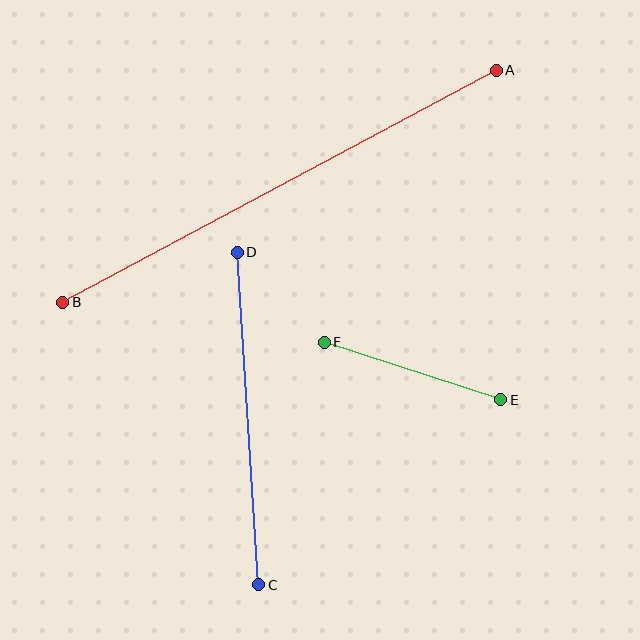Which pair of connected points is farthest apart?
Points A and B are farthest apart.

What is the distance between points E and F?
The distance is approximately 186 pixels.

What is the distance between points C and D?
The distance is approximately 333 pixels.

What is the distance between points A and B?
The distance is approximately 492 pixels.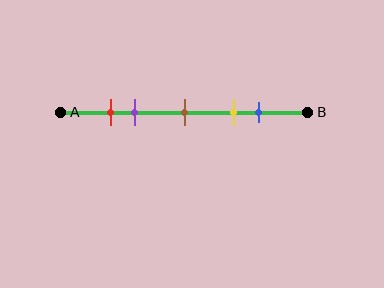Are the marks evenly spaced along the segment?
No, the marks are not evenly spaced.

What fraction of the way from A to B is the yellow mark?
The yellow mark is approximately 70% (0.7) of the way from A to B.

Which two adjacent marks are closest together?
The red and purple marks are the closest adjacent pair.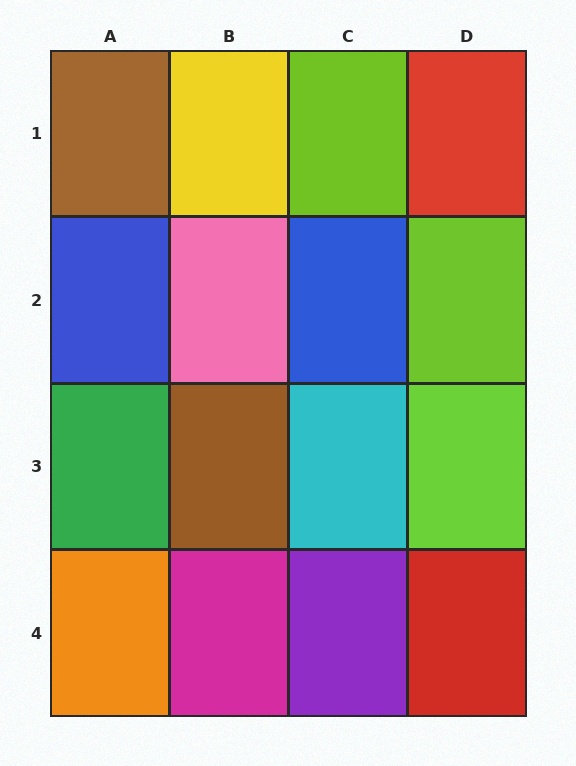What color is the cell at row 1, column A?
Brown.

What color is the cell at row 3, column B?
Brown.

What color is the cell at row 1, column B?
Yellow.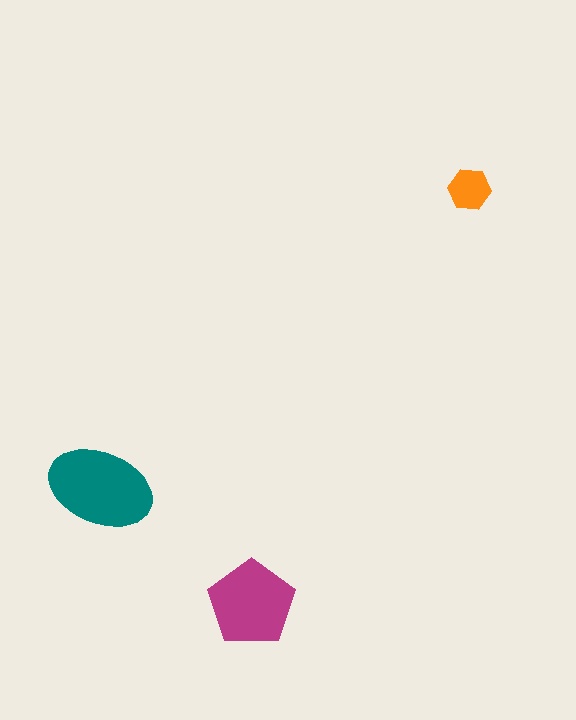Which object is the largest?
The teal ellipse.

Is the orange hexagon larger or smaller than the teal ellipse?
Smaller.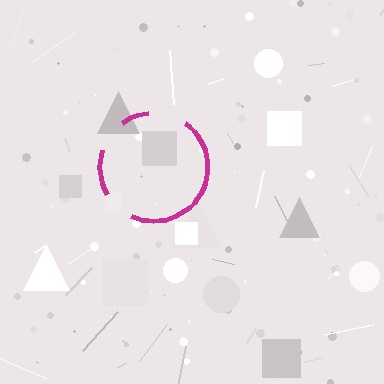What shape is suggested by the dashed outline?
The dashed outline suggests a circle.